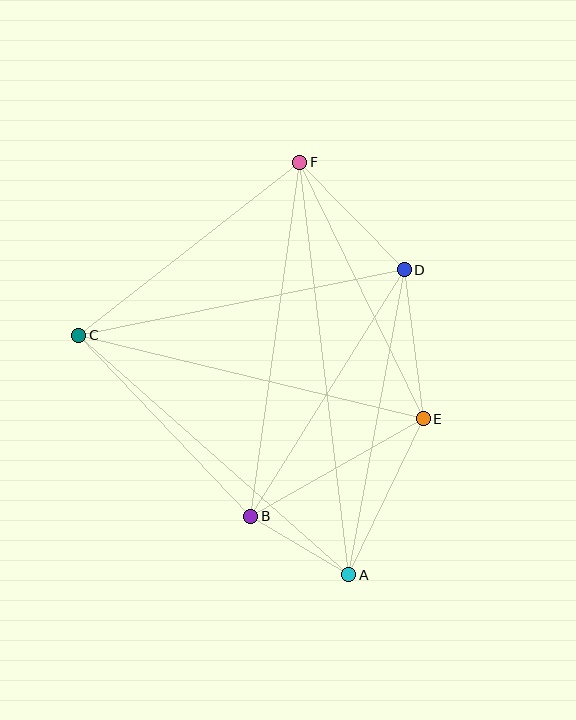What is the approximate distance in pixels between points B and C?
The distance between B and C is approximately 250 pixels.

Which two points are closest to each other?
Points A and B are closest to each other.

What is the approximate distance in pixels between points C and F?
The distance between C and F is approximately 281 pixels.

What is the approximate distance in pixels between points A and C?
The distance between A and C is approximately 361 pixels.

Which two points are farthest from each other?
Points A and F are farthest from each other.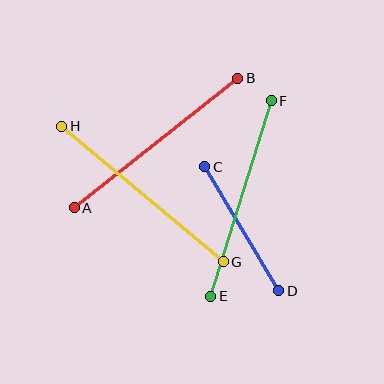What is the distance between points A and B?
The distance is approximately 209 pixels.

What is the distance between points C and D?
The distance is approximately 145 pixels.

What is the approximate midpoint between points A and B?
The midpoint is at approximately (156, 143) pixels.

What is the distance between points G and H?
The distance is approximately 211 pixels.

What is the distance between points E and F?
The distance is approximately 205 pixels.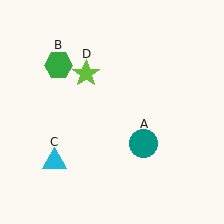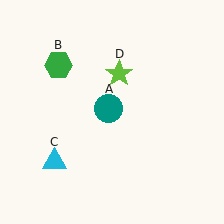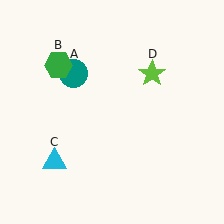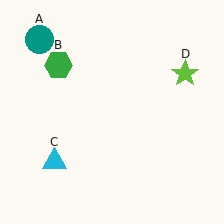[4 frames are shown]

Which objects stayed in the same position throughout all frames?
Green hexagon (object B) and cyan triangle (object C) remained stationary.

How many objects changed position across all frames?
2 objects changed position: teal circle (object A), lime star (object D).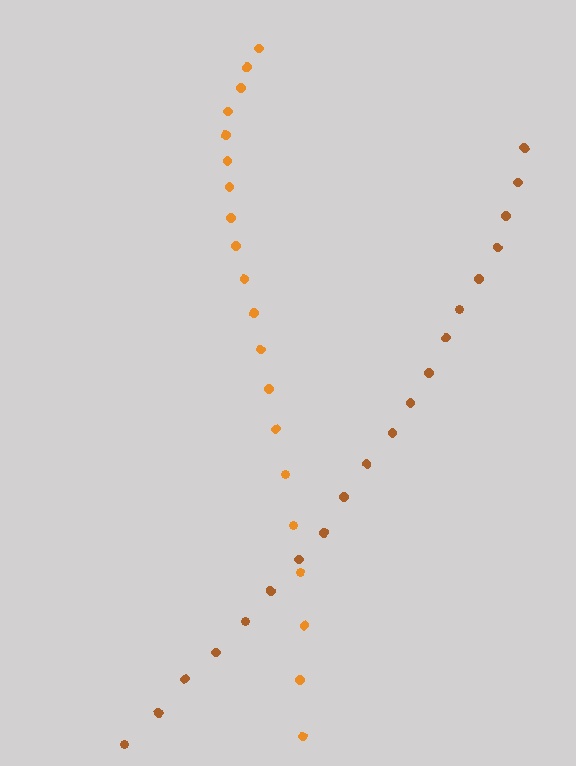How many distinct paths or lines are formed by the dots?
There are 2 distinct paths.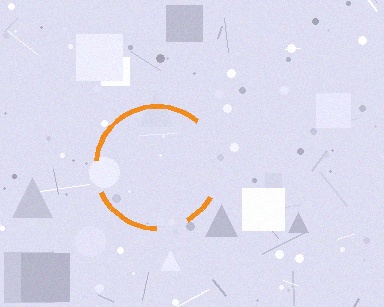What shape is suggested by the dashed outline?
The dashed outline suggests a circle.